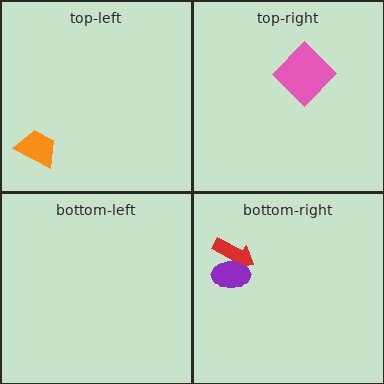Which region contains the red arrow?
The bottom-right region.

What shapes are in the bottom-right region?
The red arrow, the purple ellipse.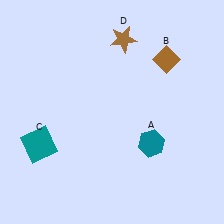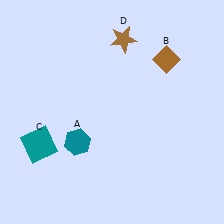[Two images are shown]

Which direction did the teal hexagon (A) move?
The teal hexagon (A) moved left.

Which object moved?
The teal hexagon (A) moved left.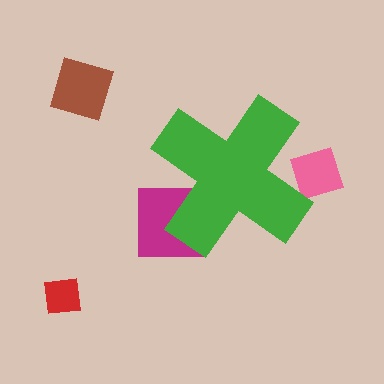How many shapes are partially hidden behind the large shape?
3 shapes are partially hidden.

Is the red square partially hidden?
No, the red square is fully visible.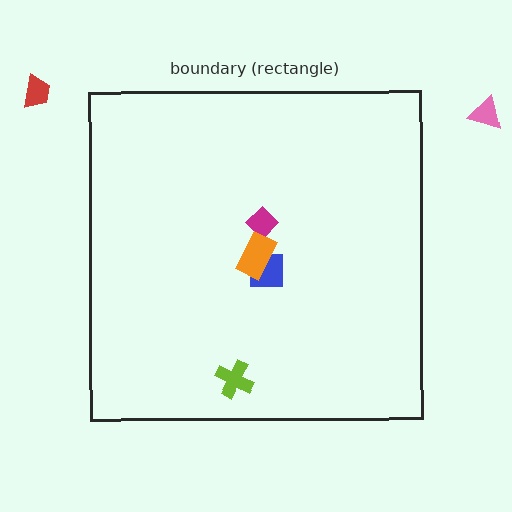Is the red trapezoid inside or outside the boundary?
Outside.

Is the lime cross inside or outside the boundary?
Inside.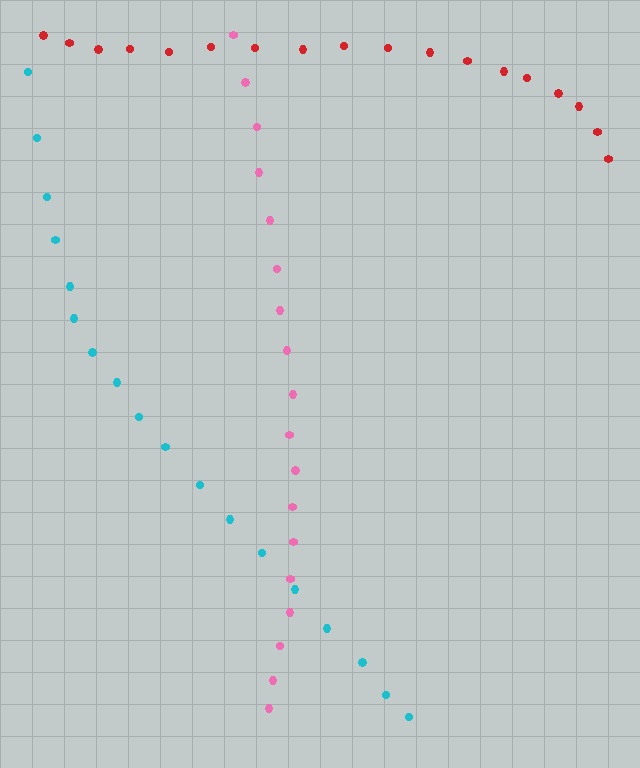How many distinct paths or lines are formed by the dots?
There are 3 distinct paths.